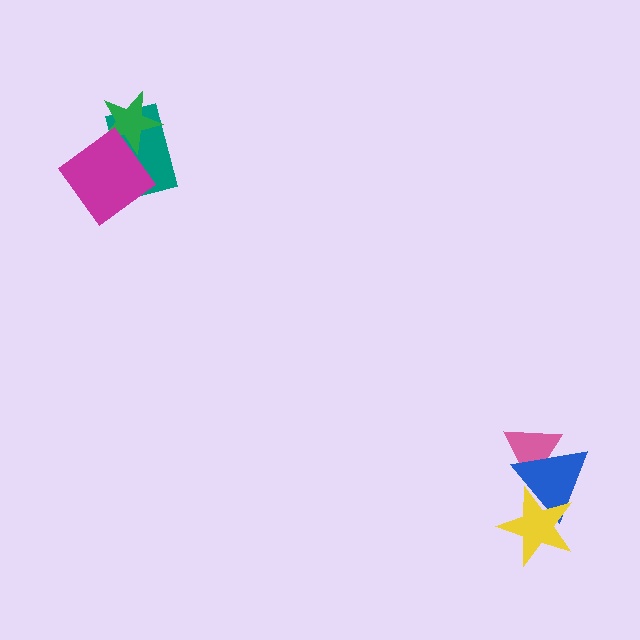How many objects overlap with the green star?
2 objects overlap with the green star.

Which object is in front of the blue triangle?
The yellow star is in front of the blue triangle.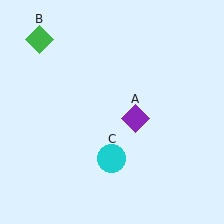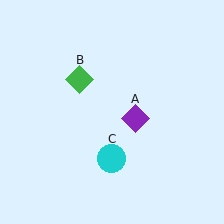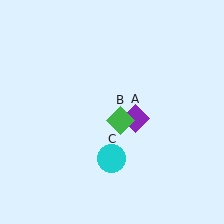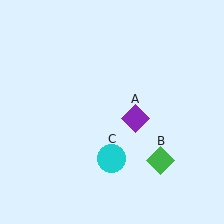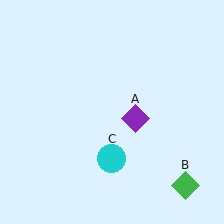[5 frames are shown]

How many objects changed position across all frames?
1 object changed position: green diamond (object B).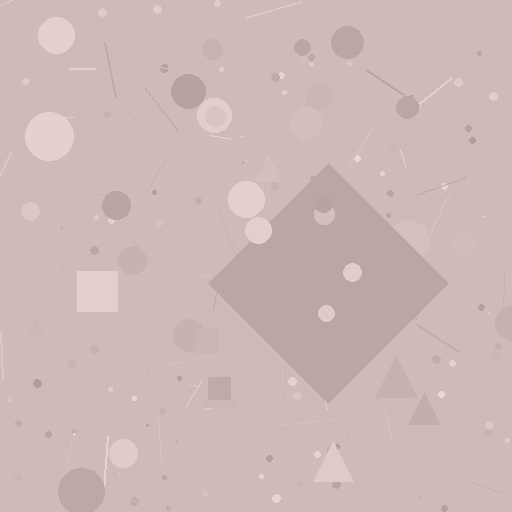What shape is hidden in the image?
A diamond is hidden in the image.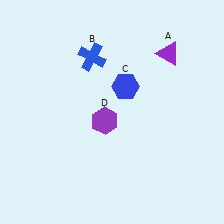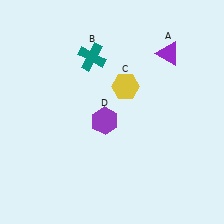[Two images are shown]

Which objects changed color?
B changed from blue to teal. C changed from blue to yellow.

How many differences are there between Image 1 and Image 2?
There are 2 differences between the two images.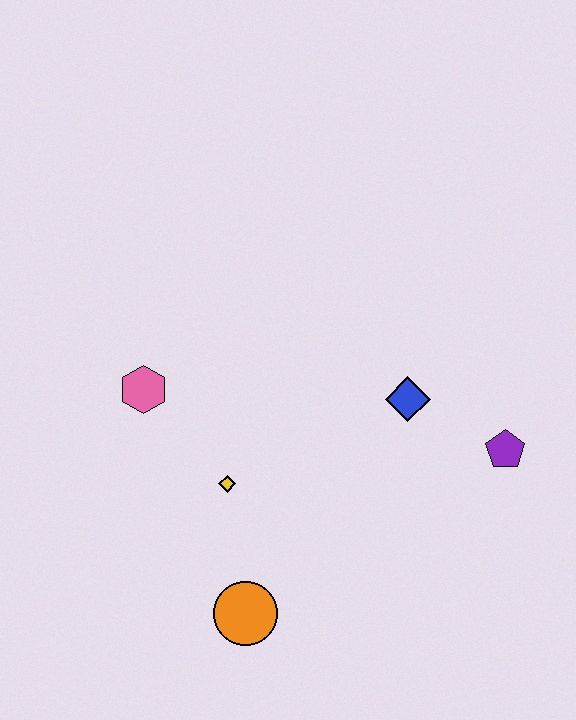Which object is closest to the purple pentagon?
The blue diamond is closest to the purple pentagon.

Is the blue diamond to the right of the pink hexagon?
Yes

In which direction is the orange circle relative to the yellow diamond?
The orange circle is below the yellow diamond.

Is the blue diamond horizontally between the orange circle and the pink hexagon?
No